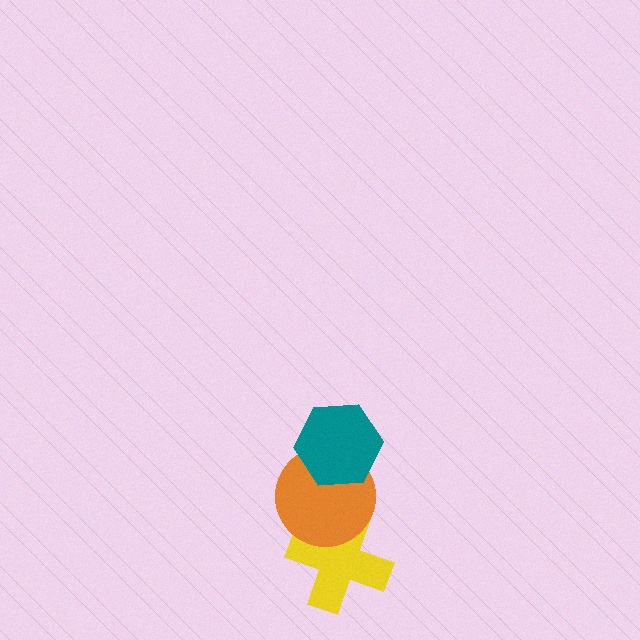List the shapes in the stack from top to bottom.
From top to bottom: the teal hexagon, the orange circle, the yellow cross.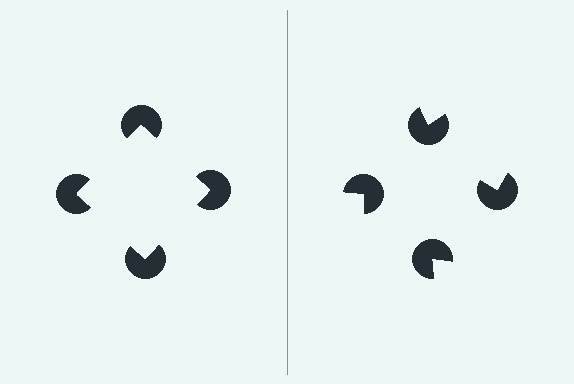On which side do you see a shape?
An illusory square appears on the left side. On the right side the wedge cuts are rotated, so no coherent shape forms.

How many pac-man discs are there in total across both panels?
8 — 4 on each side.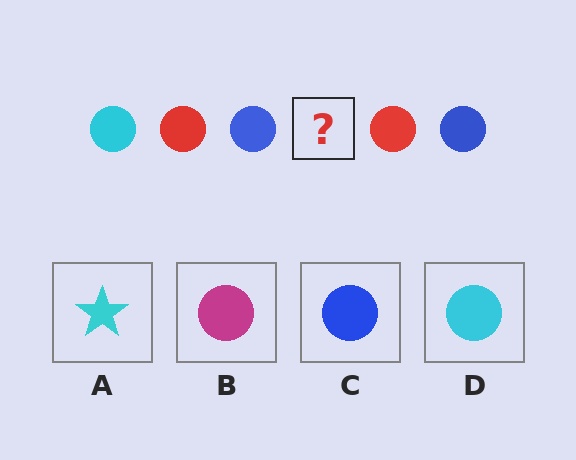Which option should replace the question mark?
Option D.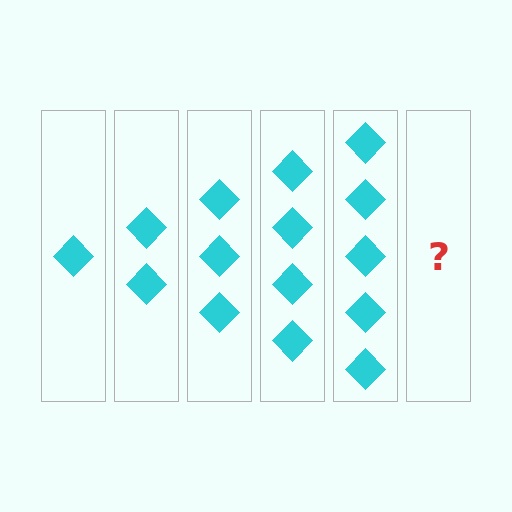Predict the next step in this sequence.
The next step is 6 diamonds.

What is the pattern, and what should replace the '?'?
The pattern is that each step adds one more diamond. The '?' should be 6 diamonds.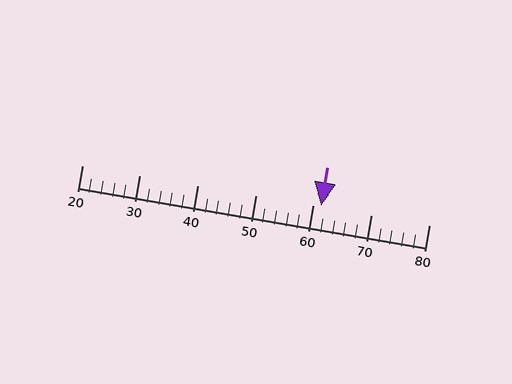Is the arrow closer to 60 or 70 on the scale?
The arrow is closer to 60.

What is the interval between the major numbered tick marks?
The major tick marks are spaced 10 units apart.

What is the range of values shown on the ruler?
The ruler shows values from 20 to 80.